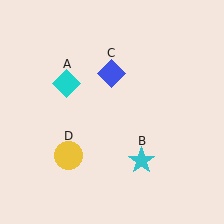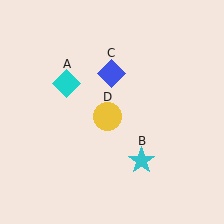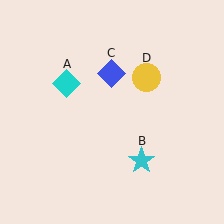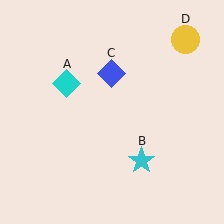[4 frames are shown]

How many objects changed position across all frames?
1 object changed position: yellow circle (object D).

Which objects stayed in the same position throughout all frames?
Cyan diamond (object A) and cyan star (object B) and blue diamond (object C) remained stationary.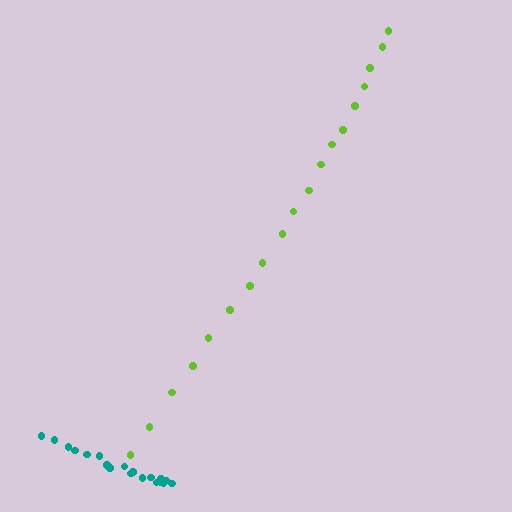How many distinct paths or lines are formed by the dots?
There are 2 distinct paths.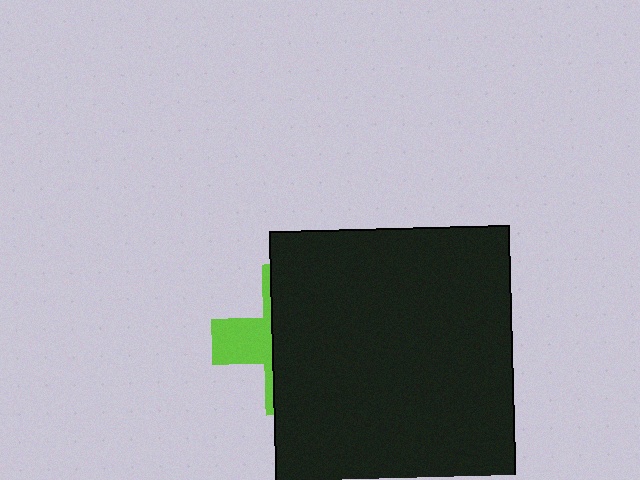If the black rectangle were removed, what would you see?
You would see the complete lime cross.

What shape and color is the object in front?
The object in front is a black rectangle.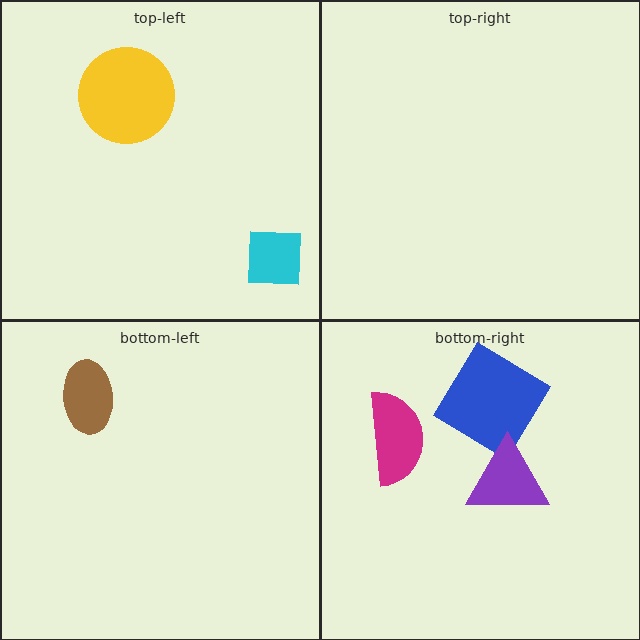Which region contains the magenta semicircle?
The bottom-right region.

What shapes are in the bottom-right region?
The blue diamond, the magenta semicircle, the purple triangle.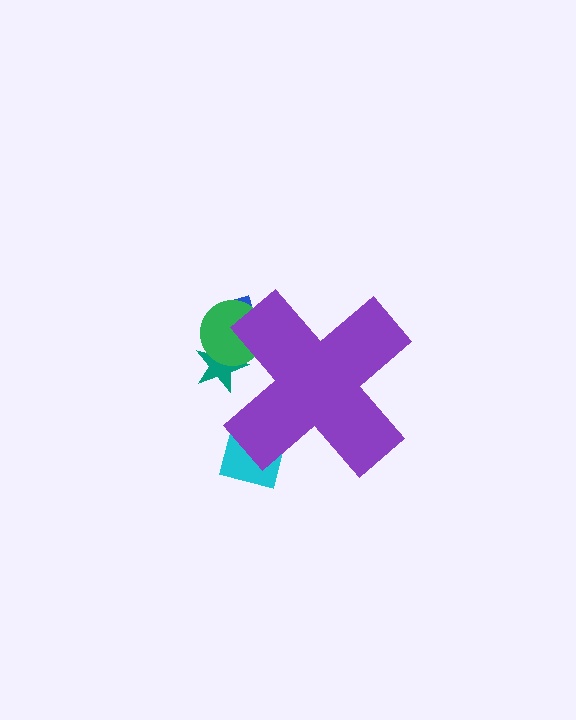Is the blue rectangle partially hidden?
Yes, the blue rectangle is partially hidden behind the purple cross.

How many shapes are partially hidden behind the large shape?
4 shapes are partially hidden.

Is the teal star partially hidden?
Yes, the teal star is partially hidden behind the purple cross.